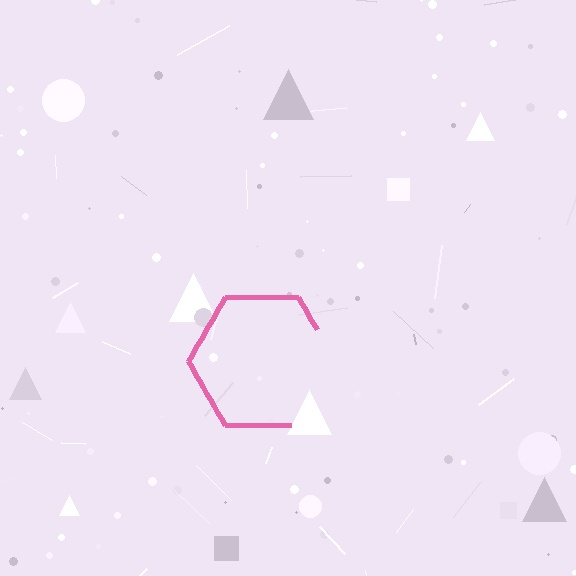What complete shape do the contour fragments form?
The contour fragments form a hexagon.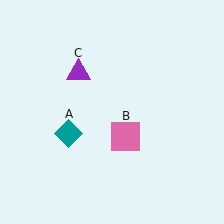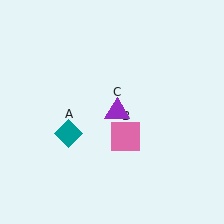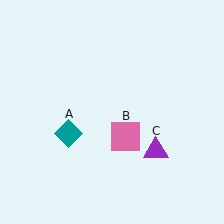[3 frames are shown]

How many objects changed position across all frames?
1 object changed position: purple triangle (object C).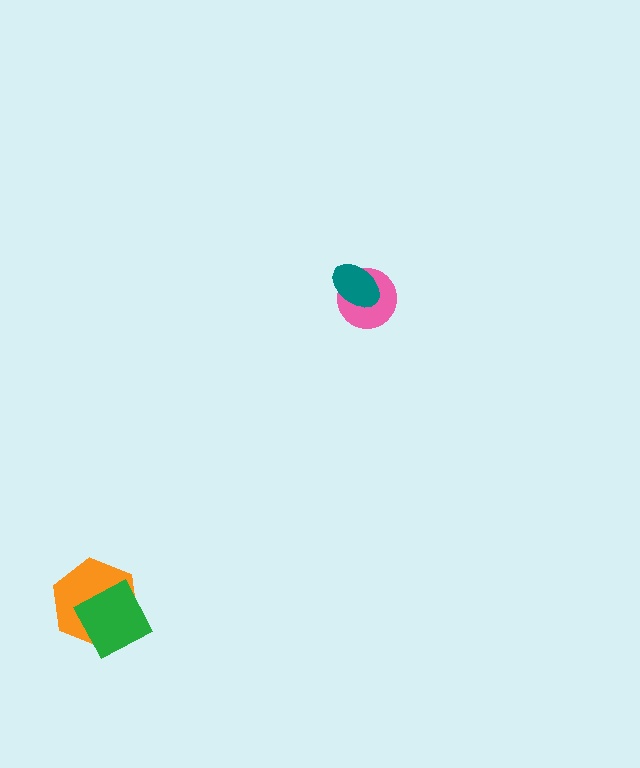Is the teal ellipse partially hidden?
No, no other shape covers it.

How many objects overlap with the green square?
1 object overlaps with the green square.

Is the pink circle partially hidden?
Yes, it is partially covered by another shape.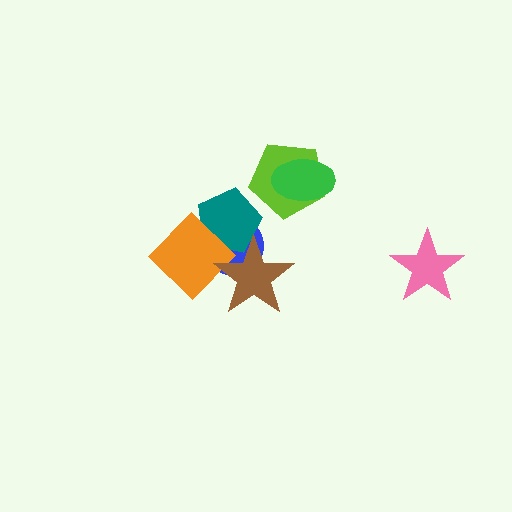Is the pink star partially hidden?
No, no other shape covers it.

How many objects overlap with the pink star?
0 objects overlap with the pink star.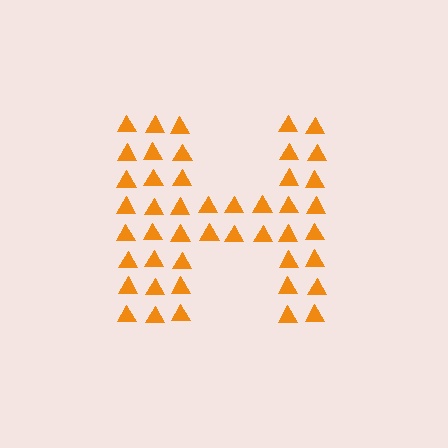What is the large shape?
The large shape is the letter H.